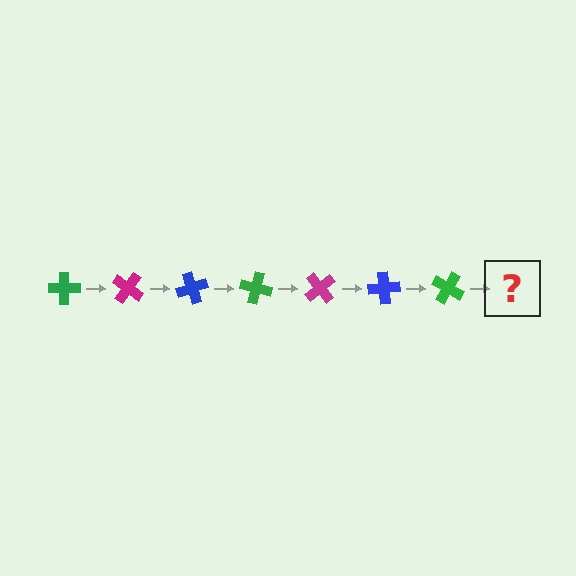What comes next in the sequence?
The next element should be a magenta cross, rotated 245 degrees from the start.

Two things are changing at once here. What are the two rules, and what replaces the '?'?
The two rules are that it rotates 35 degrees each step and the color cycles through green, magenta, and blue. The '?' should be a magenta cross, rotated 245 degrees from the start.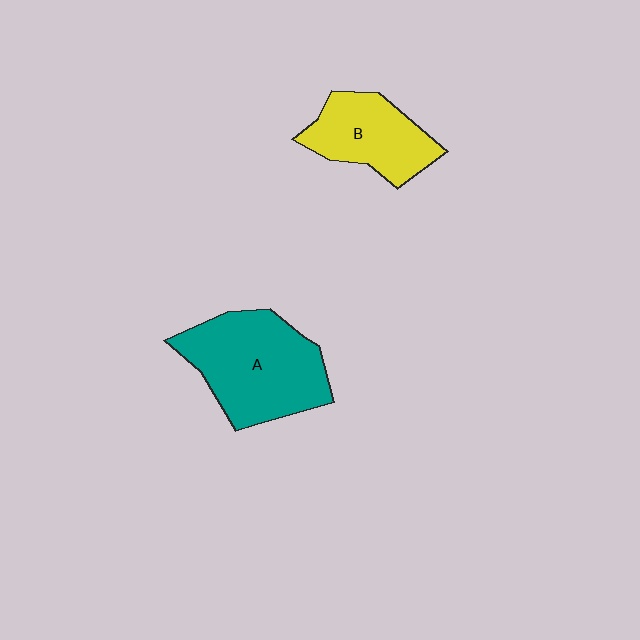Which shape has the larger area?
Shape A (teal).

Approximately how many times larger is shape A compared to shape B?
Approximately 1.5 times.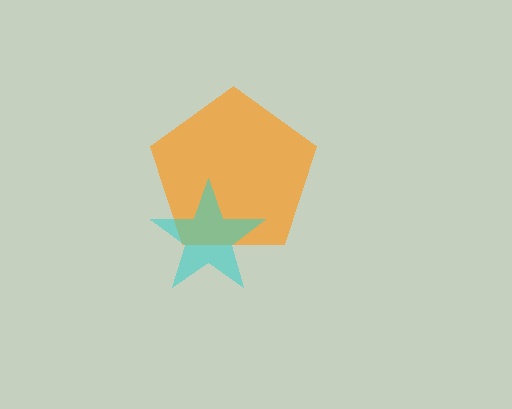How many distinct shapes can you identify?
There are 2 distinct shapes: an orange pentagon, a cyan star.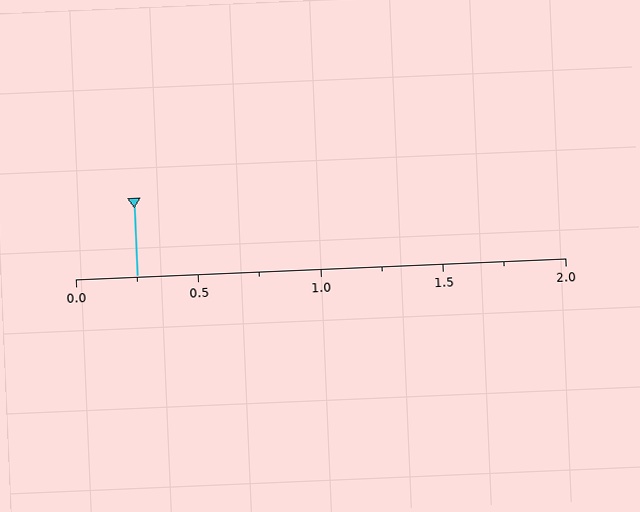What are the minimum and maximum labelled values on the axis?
The axis runs from 0.0 to 2.0.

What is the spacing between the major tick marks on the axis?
The major ticks are spaced 0.5 apart.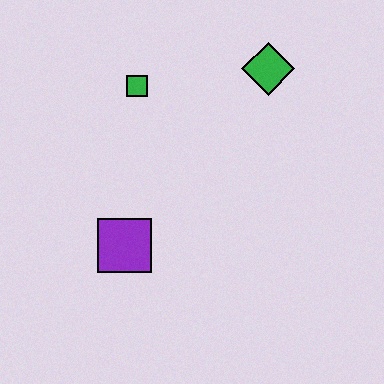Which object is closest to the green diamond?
The green square is closest to the green diamond.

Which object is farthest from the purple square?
The green diamond is farthest from the purple square.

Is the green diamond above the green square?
Yes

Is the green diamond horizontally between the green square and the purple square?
No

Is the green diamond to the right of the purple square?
Yes